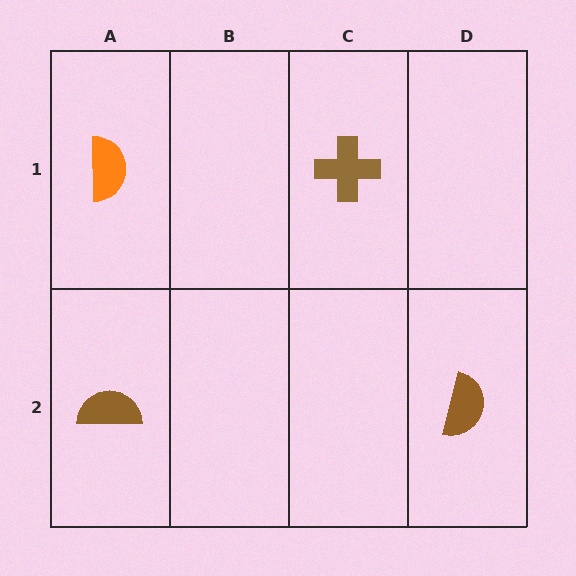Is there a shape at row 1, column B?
No, that cell is empty.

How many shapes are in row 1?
2 shapes.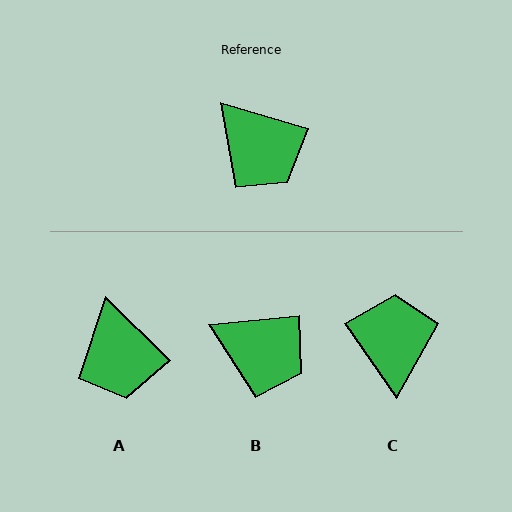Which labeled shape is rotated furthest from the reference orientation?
C, about 141 degrees away.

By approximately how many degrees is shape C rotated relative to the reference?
Approximately 141 degrees counter-clockwise.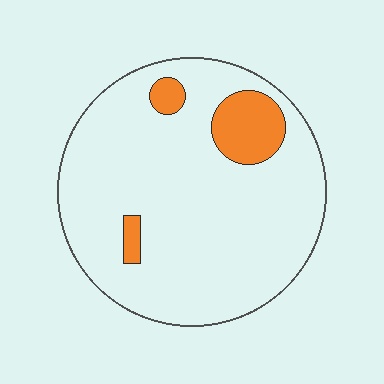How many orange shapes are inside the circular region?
3.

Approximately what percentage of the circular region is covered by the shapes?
Approximately 10%.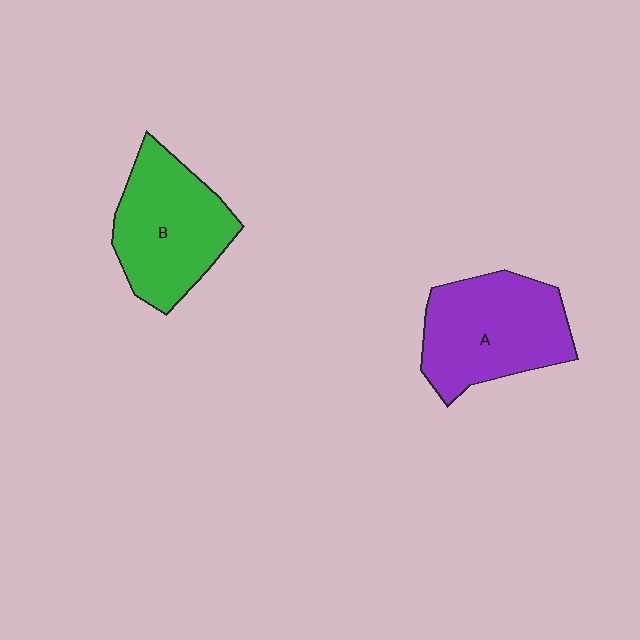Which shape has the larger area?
Shape A (purple).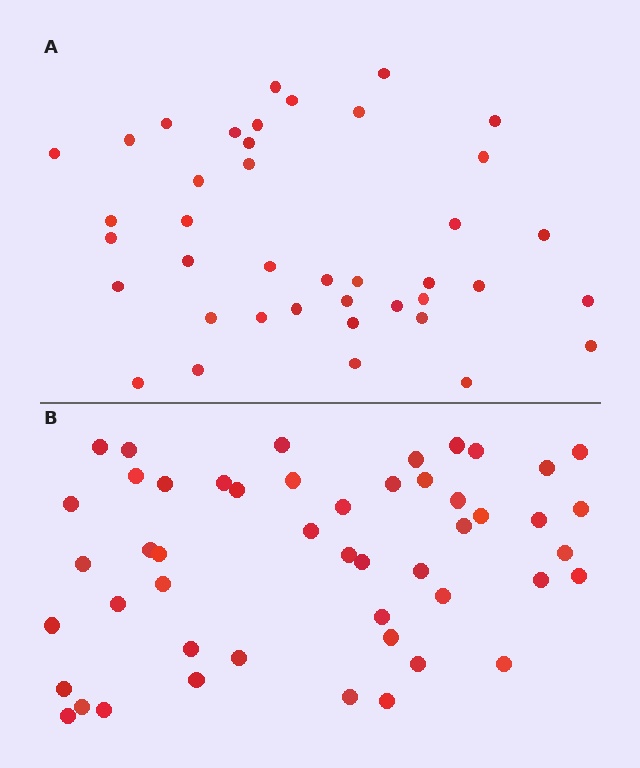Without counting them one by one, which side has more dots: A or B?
Region B (the bottom region) has more dots.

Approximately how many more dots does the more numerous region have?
Region B has roughly 8 or so more dots than region A.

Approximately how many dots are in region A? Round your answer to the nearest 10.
About 40 dots.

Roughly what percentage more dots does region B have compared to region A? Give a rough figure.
About 20% more.